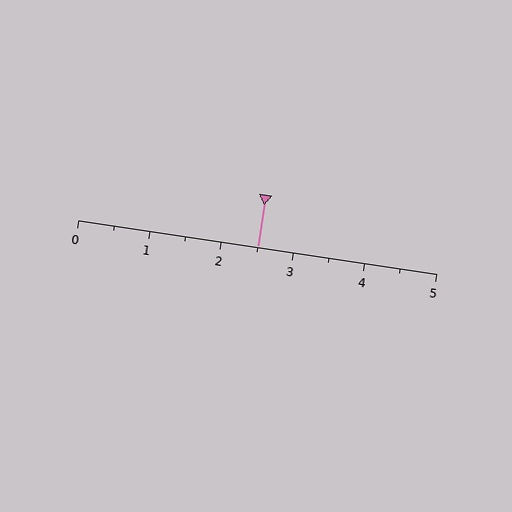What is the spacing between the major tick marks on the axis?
The major ticks are spaced 1 apart.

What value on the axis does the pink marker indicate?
The marker indicates approximately 2.5.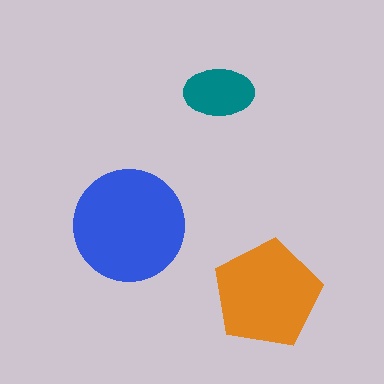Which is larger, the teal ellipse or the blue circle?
The blue circle.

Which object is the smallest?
The teal ellipse.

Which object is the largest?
The blue circle.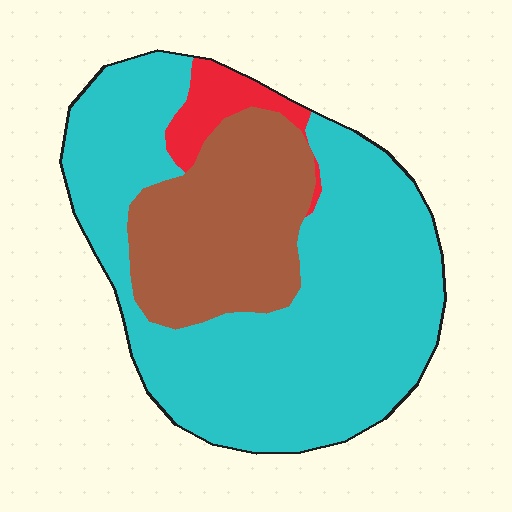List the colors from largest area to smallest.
From largest to smallest: cyan, brown, red.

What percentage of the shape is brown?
Brown covers around 25% of the shape.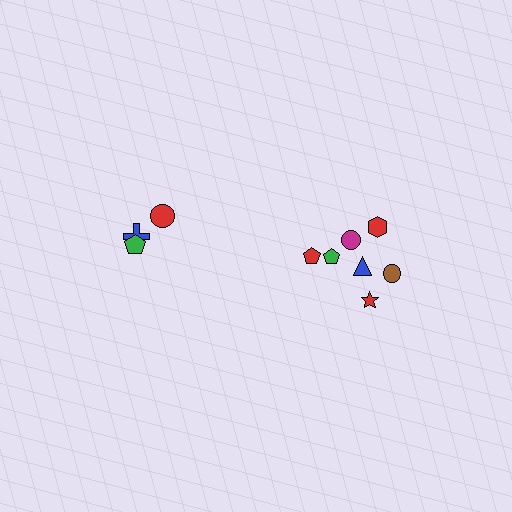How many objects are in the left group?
There are 3 objects.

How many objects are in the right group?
There are 7 objects.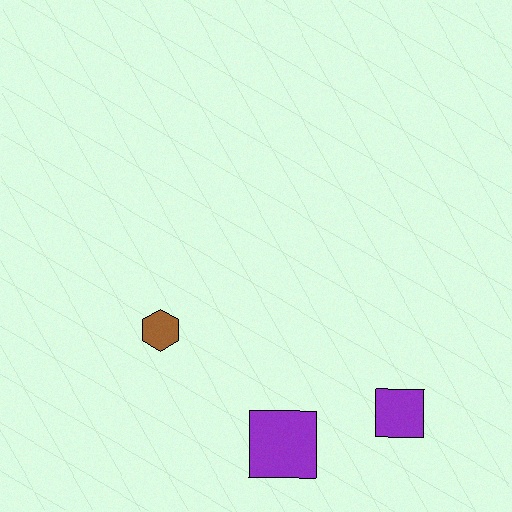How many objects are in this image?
There are 3 objects.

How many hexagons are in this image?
There is 1 hexagon.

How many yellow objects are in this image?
There are no yellow objects.